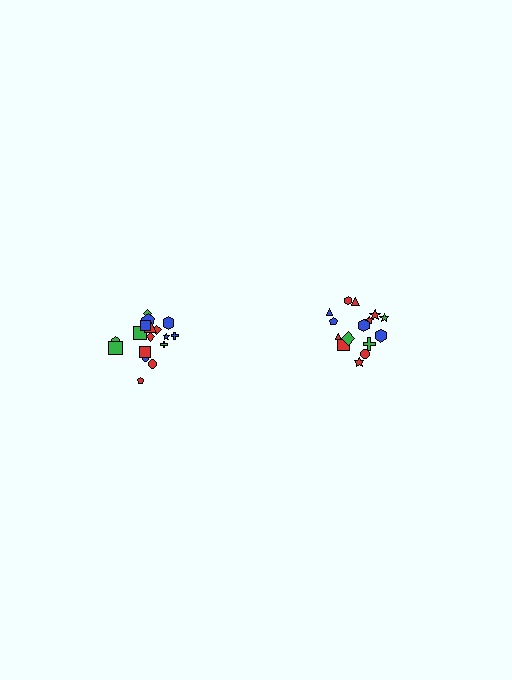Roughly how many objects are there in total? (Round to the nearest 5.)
Roughly 35 objects in total.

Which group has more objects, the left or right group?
The left group.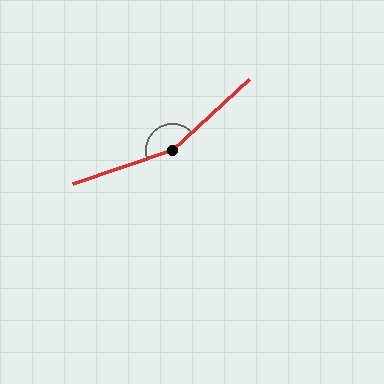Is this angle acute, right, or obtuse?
It is obtuse.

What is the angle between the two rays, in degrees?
Approximately 157 degrees.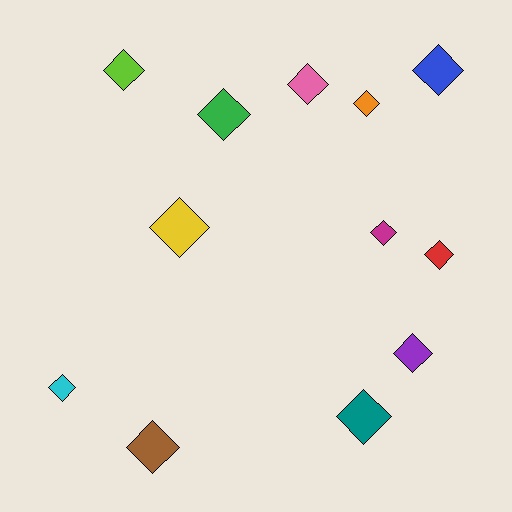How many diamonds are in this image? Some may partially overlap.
There are 12 diamonds.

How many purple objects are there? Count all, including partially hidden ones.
There is 1 purple object.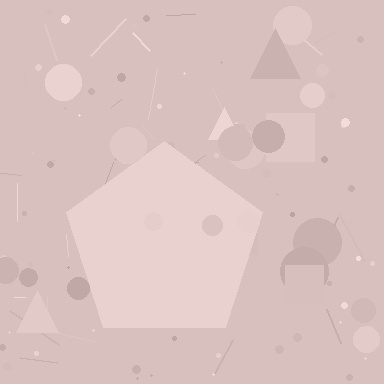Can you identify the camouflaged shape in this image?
The camouflaged shape is a pentagon.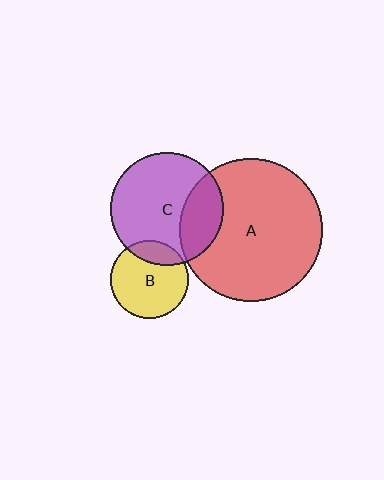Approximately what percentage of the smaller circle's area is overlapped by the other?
Approximately 25%.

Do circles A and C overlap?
Yes.